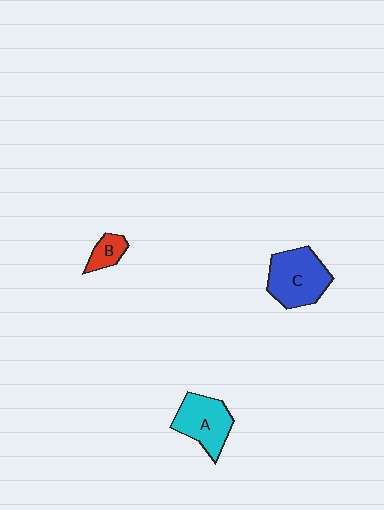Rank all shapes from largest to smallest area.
From largest to smallest: C (blue), A (cyan), B (red).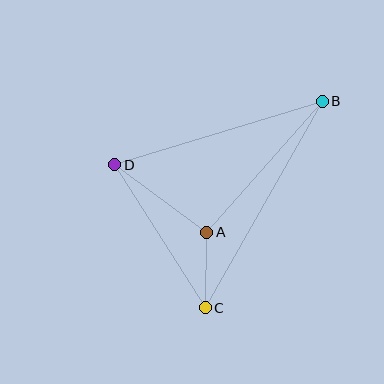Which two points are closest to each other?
Points A and C are closest to each other.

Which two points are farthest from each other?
Points B and C are farthest from each other.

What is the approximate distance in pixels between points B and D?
The distance between B and D is approximately 217 pixels.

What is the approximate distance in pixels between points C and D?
The distance between C and D is approximately 169 pixels.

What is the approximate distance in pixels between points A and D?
The distance between A and D is approximately 114 pixels.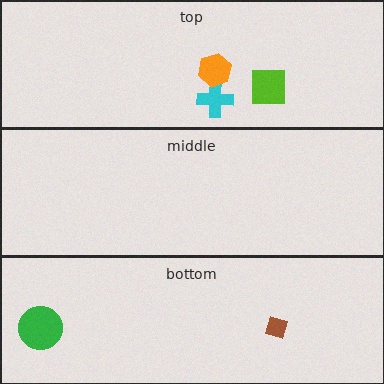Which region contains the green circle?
The bottom region.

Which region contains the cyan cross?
The top region.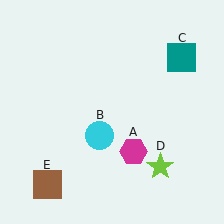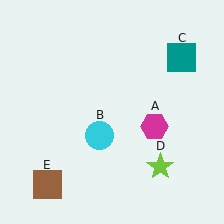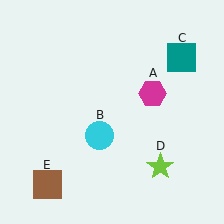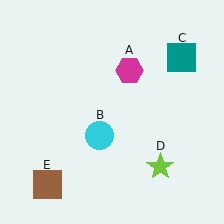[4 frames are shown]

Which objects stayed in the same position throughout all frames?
Cyan circle (object B) and teal square (object C) and lime star (object D) and brown square (object E) remained stationary.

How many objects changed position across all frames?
1 object changed position: magenta hexagon (object A).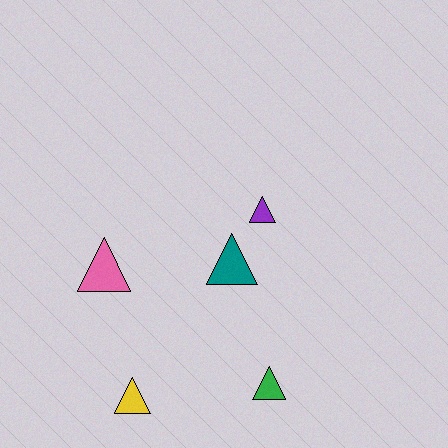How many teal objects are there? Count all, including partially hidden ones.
There is 1 teal object.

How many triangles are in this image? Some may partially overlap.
There are 5 triangles.